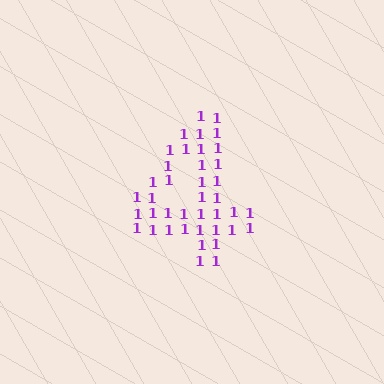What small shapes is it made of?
It is made of small digit 1's.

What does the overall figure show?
The overall figure shows the digit 4.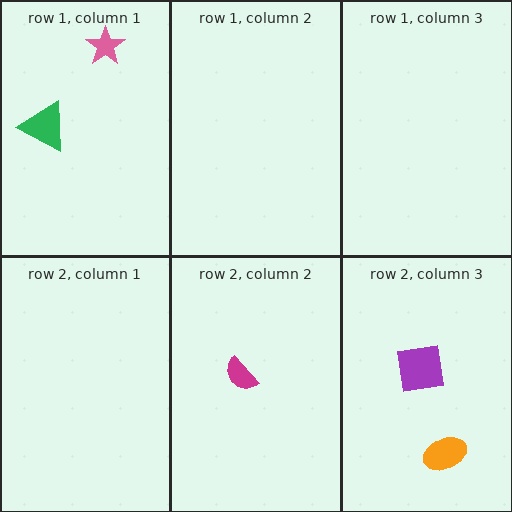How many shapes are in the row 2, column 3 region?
2.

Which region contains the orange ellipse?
The row 2, column 3 region.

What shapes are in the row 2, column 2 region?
The magenta semicircle.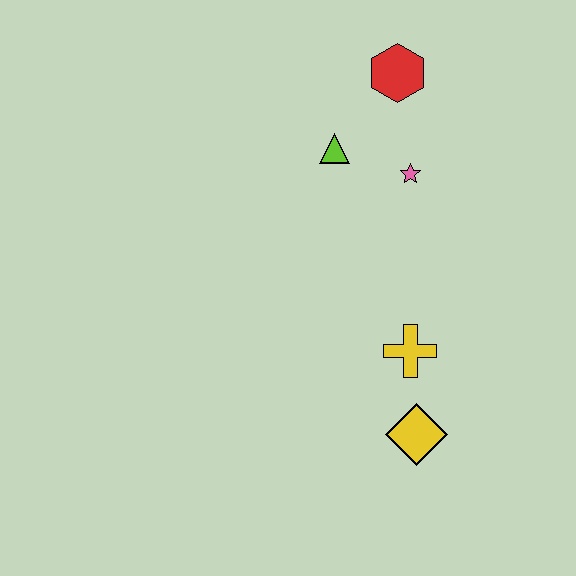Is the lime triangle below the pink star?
No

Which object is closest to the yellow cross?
The yellow diamond is closest to the yellow cross.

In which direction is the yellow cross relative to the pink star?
The yellow cross is below the pink star.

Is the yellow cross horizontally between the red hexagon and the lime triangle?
No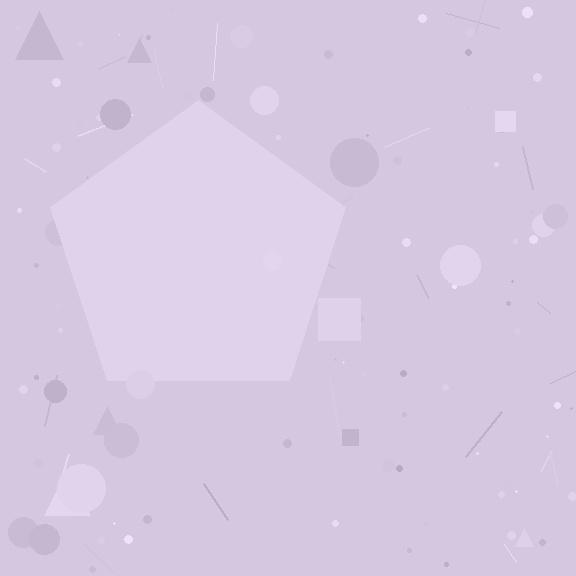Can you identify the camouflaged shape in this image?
The camouflaged shape is a pentagon.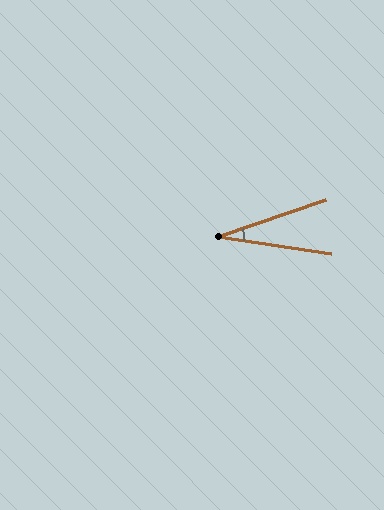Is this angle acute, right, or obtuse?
It is acute.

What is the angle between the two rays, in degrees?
Approximately 28 degrees.